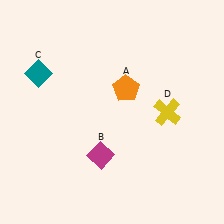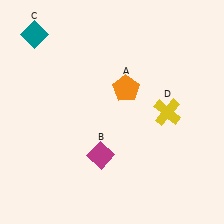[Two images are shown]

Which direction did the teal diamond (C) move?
The teal diamond (C) moved up.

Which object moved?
The teal diamond (C) moved up.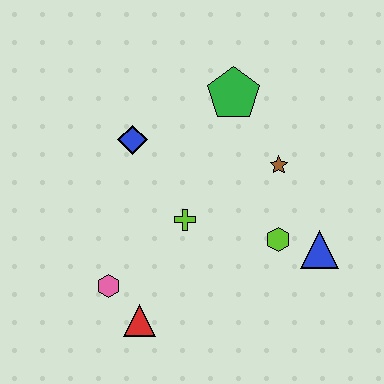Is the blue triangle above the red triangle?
Yes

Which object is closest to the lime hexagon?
The blue triangle is closest to the lime hexagon.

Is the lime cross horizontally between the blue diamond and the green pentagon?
Yes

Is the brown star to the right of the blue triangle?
No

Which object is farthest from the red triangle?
The green pentagon is farthest from the red triangle.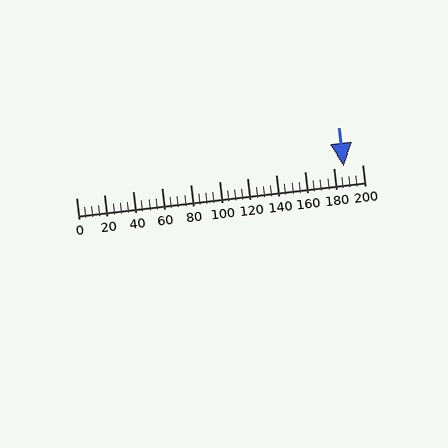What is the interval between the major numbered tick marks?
The major tick marks are spaced 20 units apart.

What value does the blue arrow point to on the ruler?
The blue arrow points to approximately 187.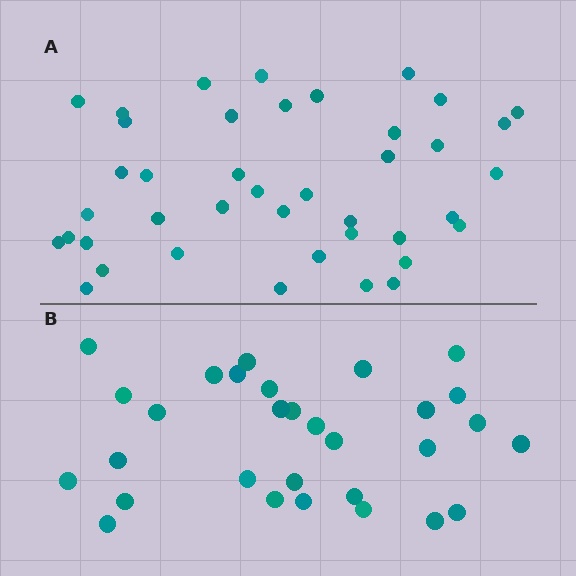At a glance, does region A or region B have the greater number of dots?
Region A (the top region) has more dots.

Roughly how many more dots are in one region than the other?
Region A has roughly 12 or so more dots than region B.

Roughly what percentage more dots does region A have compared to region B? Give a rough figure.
About 35% more.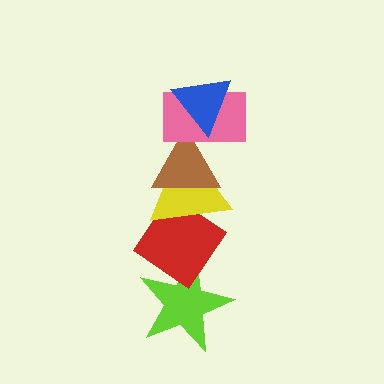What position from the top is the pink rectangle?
The pink rectangle is 2nd from the top.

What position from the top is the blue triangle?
The blue triangle is 1st from the top.